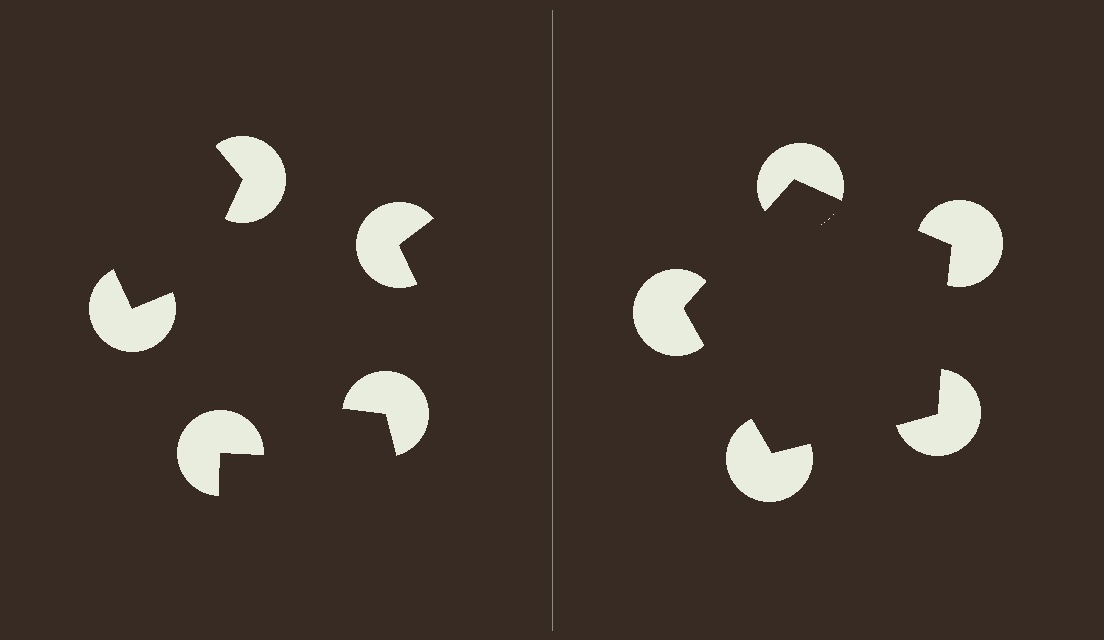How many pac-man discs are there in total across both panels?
10 — 5 on each side.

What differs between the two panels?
The pac-man discs are positioned identically on both sides; only the wedge orientations differ. On the right they align to a pentagon; on the left they are misaligned.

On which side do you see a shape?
An illusory pentagon appears on the right side. On the left side the wedge cuts are rotated, so no coherent shape forms.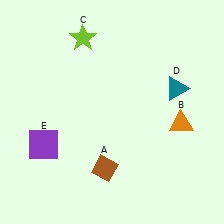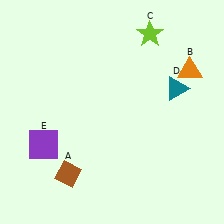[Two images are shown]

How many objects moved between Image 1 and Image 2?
3 objects moved between the two images.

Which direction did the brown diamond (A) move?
The brown diamond (A) moved left.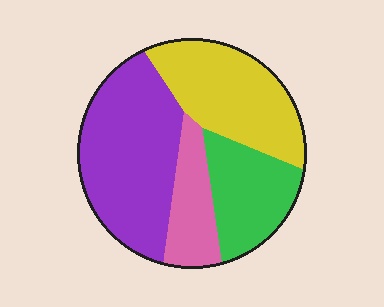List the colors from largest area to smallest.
From largest to smallest: purple, yellow, green, pink.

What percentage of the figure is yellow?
Yellow covers roughly 30% of the figure.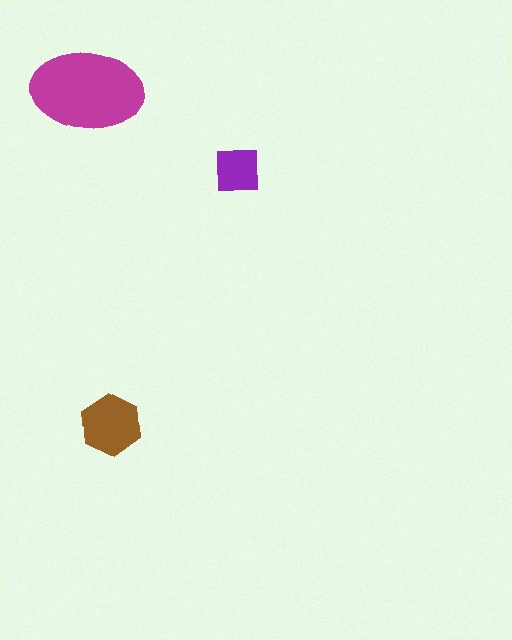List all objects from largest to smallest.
The magenta ellipse, the brown hexagon, the purple square.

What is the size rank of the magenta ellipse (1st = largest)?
1st.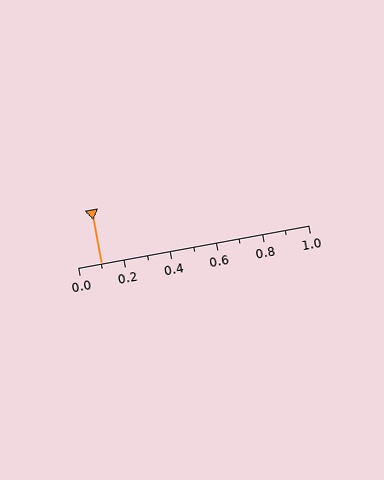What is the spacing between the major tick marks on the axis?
The major ticks are spaced 0.2 apart.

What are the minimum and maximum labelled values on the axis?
The axis runs from 0.0 to 1.0.